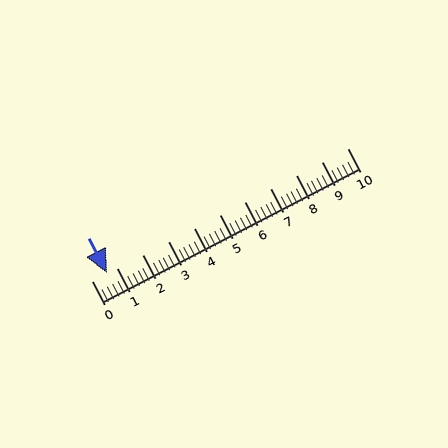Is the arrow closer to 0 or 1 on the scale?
The arrow is closer to 1.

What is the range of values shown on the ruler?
The ruler shows values from 0 to 10.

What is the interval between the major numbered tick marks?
The major tick marks are spaced 1 units apart.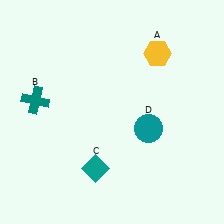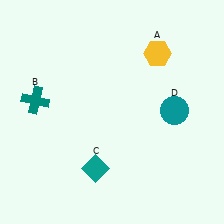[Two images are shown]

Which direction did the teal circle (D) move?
The teal circle (D) moved right.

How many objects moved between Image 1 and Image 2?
1 object moved between the two images.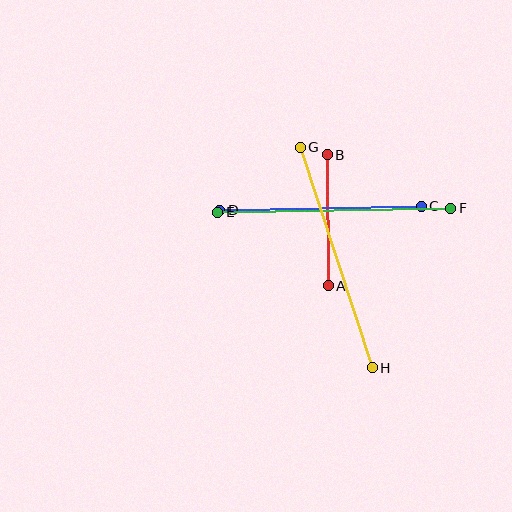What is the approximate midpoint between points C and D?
The midpoint is at approximately (320, 208) pixels.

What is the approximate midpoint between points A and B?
The midpoint is at approximately (328, 220) pixels.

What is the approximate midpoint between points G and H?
The midpoint is at approximately (336, 258) pixels.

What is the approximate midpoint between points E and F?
The midpoint is at approximately (334, 210) pixels.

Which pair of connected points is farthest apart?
Points E and F are farthest apart.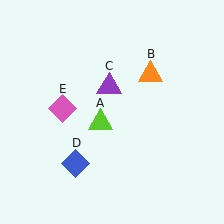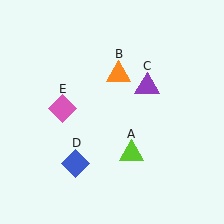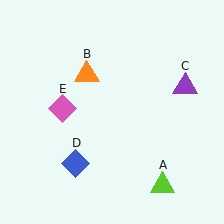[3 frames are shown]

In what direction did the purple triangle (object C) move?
The purple triangle (object C) moved right.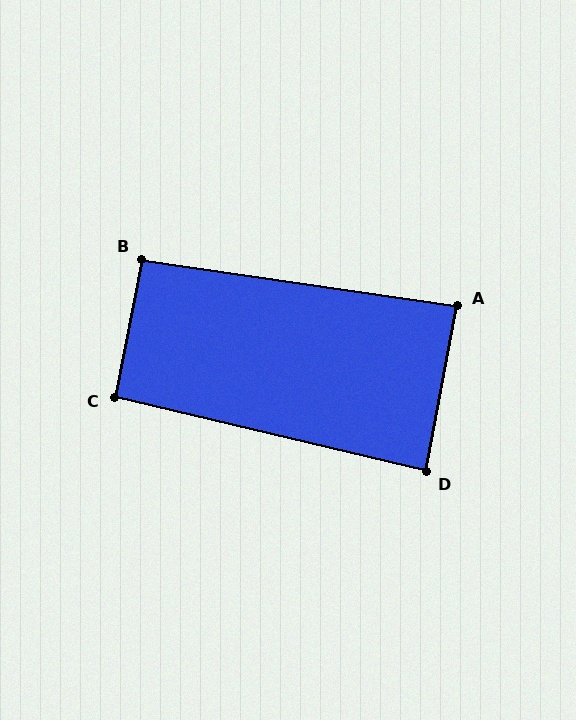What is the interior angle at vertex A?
Approximately 88 degrees (approximately right).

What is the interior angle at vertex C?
Approximately 92 degrees (approximately right).